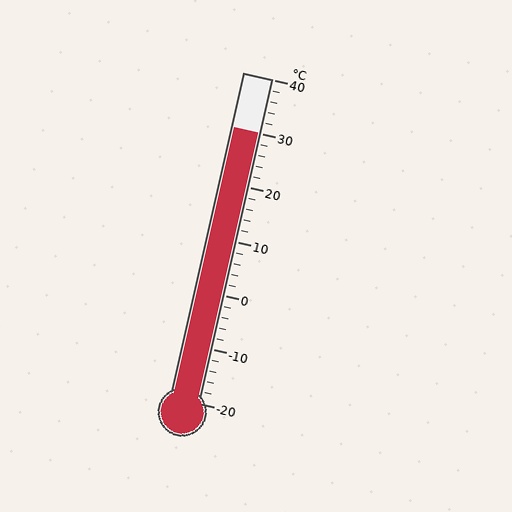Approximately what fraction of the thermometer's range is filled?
The thermometer is filled to approximately 85% of its range.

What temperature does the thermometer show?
The thermometer shows approximately 30°C.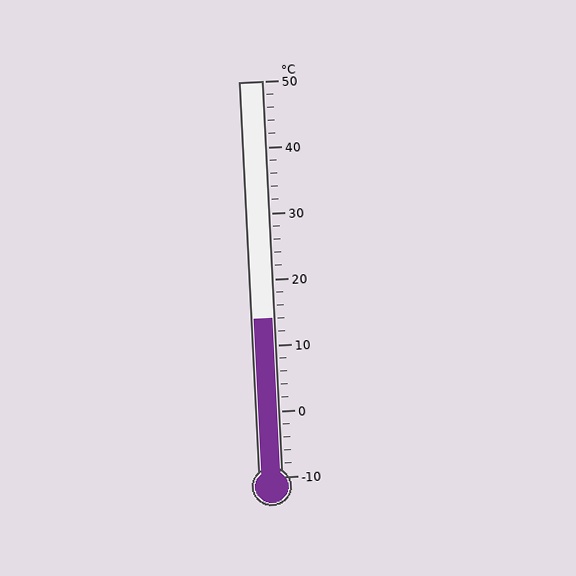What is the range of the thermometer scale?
The thermometer scale ranges from -10°C to 50°C.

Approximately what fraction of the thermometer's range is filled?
The thermometer is filled to approximately 40% of its range.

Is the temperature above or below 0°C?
The temperature is above 0°C.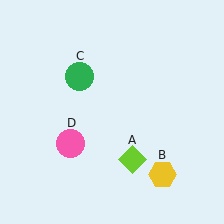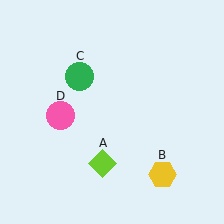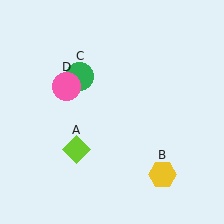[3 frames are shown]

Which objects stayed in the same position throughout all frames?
Yellow hexagon (object B) and green circle (object C) remained stationary.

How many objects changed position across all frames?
2 objects changed position: lime diamond (object A), pink circle (object D).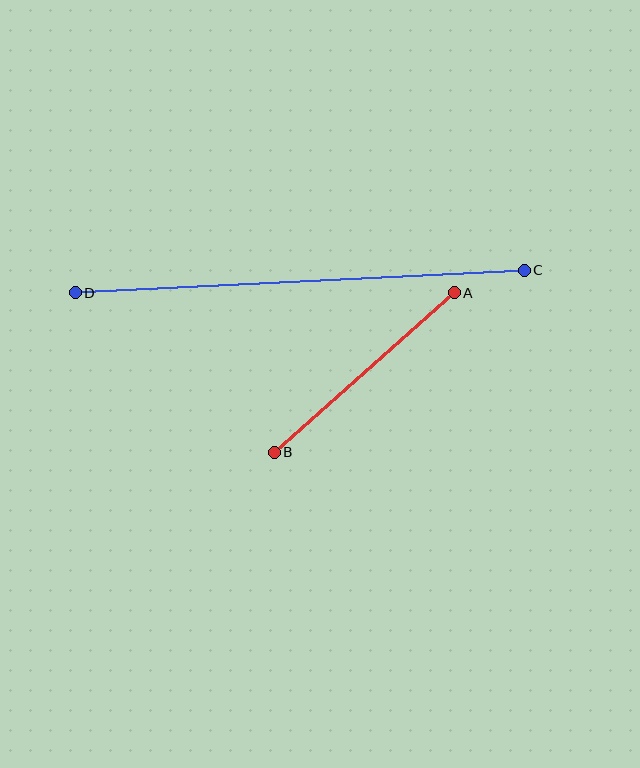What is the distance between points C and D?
The distance is approximately 450 pixels.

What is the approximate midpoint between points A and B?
The midpoint is at approximately (364, 373) pixels.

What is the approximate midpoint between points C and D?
The midpoint is at approximately (300, 282) pixels.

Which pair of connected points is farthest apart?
Points C and D are farthest apart.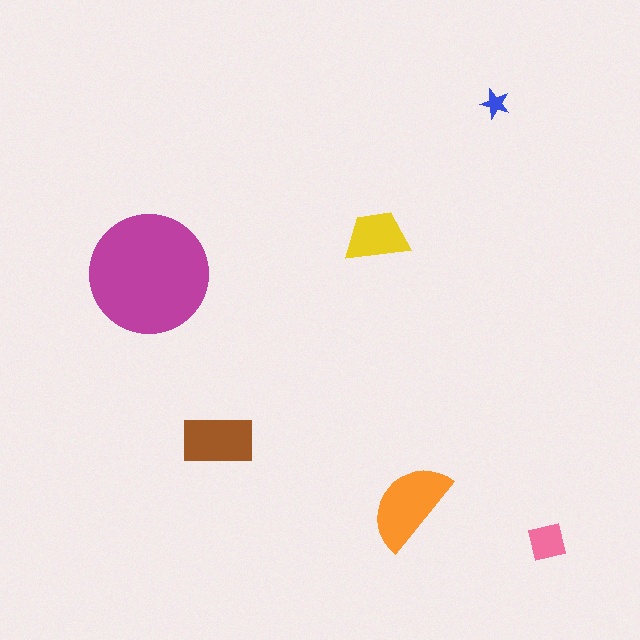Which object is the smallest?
The blue star.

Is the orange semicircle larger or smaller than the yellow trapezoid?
Larger.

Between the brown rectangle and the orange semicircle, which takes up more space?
The orange semicircle.